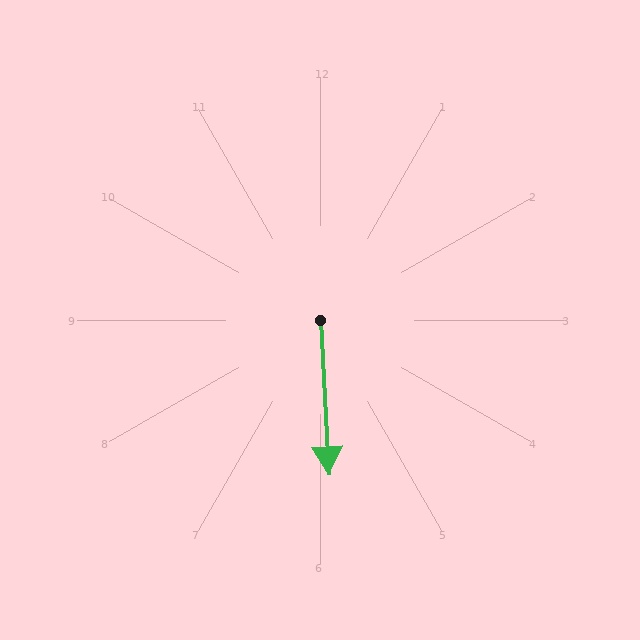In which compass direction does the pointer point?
South.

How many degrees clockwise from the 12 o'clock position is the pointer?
Approximately 177 degrees.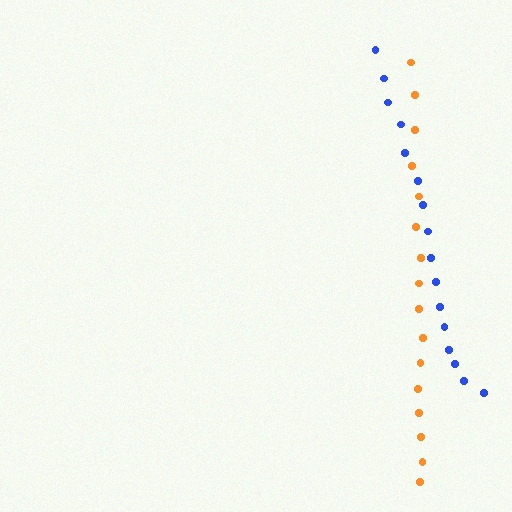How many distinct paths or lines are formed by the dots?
There are 2 distinct paths.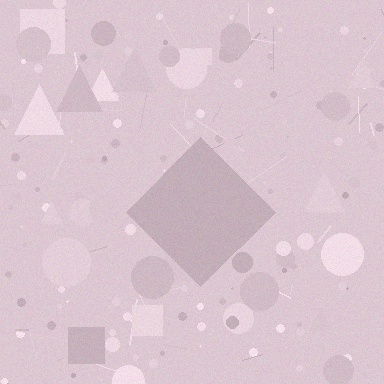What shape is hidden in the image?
A diamond is hidden in the image.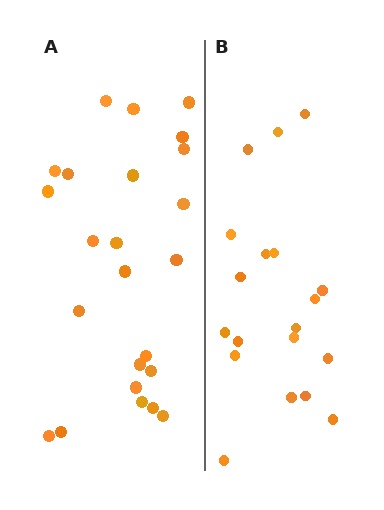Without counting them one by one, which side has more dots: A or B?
Region A (the left region) has more dots.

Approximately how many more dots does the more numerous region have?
Region A has about 5 more dots than region B.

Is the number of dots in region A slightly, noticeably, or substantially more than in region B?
Region A has noticeably more, but not dramatically so. The ratio is roughly 1.3 to 1.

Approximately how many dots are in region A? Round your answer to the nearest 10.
About 20 dots. (The exact count is 24, which rounds to 20.)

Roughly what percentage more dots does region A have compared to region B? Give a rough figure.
About 25% more.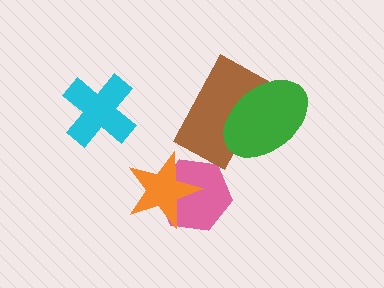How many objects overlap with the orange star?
1 object overlaps with the orange star.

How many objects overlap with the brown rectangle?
1 object overlaps with the brown rectangle.